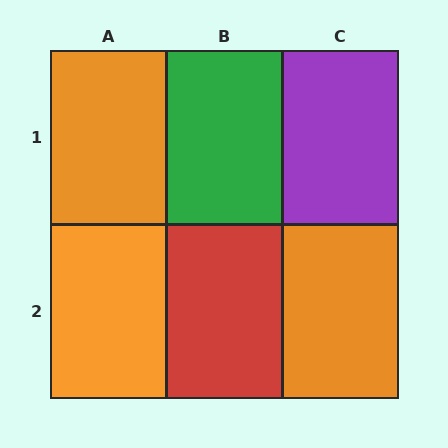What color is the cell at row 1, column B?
Green.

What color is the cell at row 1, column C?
Purple.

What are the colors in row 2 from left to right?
Orange, red, orange.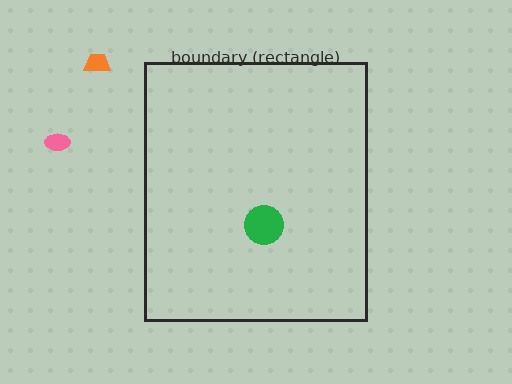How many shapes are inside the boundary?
1 inside, 2 outside.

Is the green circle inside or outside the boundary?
Inside.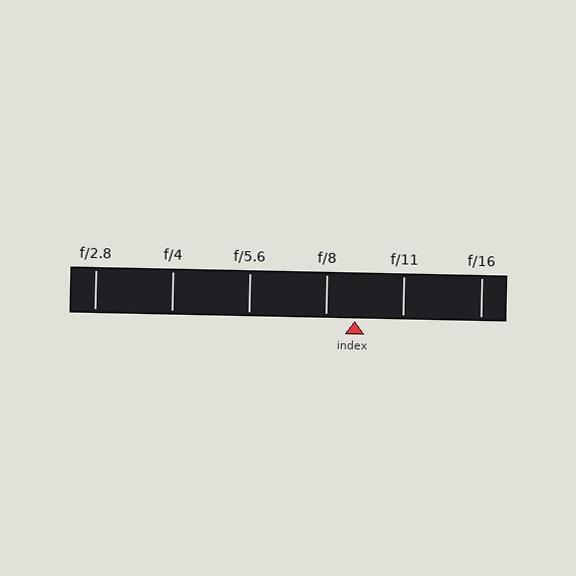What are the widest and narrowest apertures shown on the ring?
The widest aperture shown is f/2.8 and the narrowest is f/16.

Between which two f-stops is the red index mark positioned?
The index mark is between f/8 and f/11.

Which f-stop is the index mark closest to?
The index mark is closest to f/8.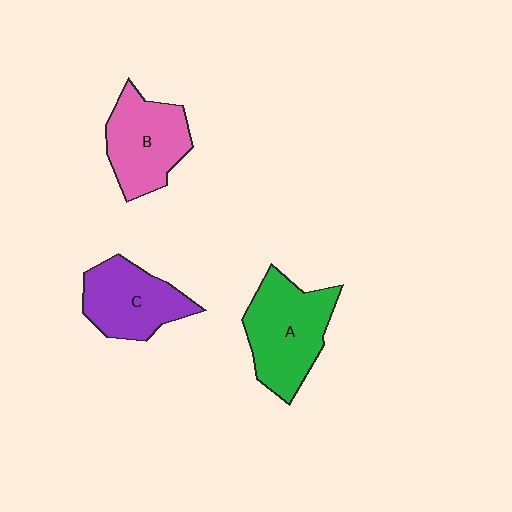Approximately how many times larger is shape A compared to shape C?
Approximately 1.2 times.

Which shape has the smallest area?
Shape C (purple).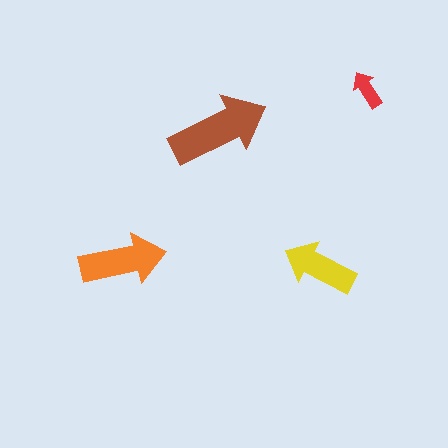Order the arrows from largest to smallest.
the brown one, the orange one, the yellow one, the red one.